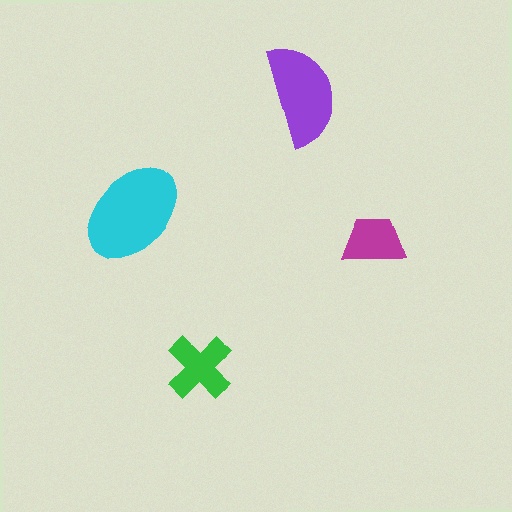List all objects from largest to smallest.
The cyan ellipse, the purple semicircle, the green cross, the magenta trapezoid.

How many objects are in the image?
There are 4 objects in the image.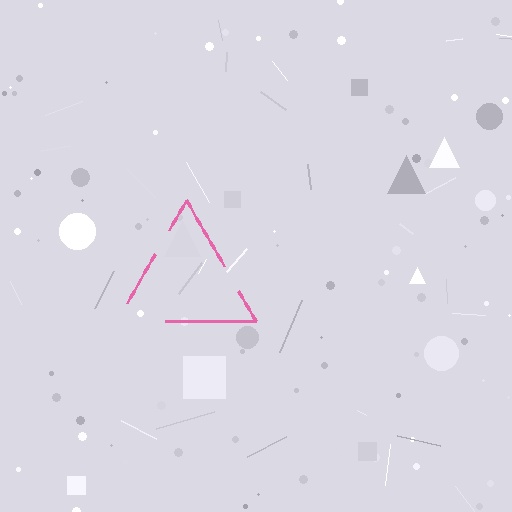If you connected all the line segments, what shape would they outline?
They would outline a triangle.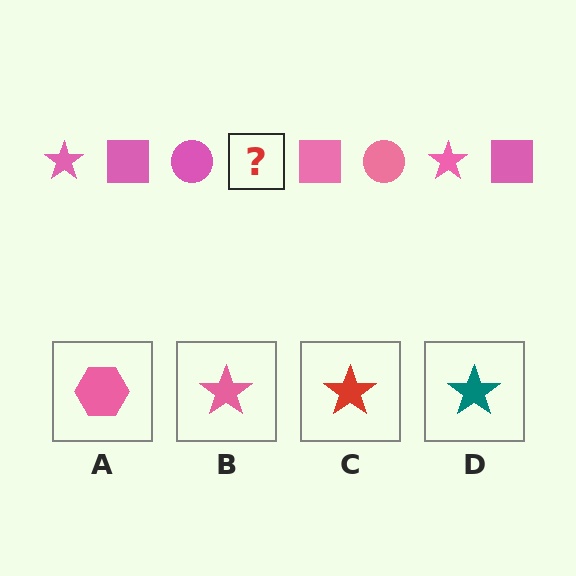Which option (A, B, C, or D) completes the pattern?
B.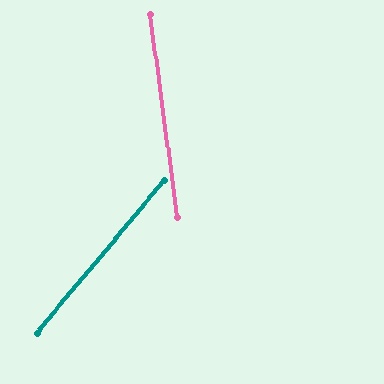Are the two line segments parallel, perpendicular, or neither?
Neither parallel nor perpendicular — they differ by about 47°.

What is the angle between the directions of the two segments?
Approximately 47 degrees.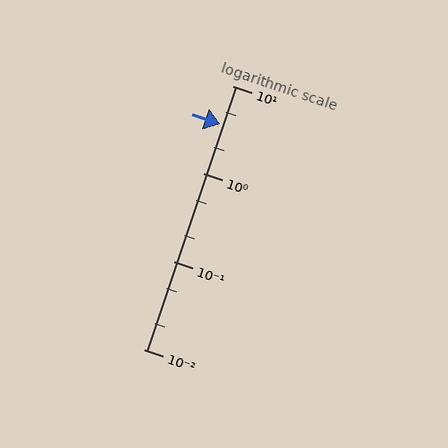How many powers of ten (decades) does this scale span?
The scale spans 3 decades, from 0.01 to 10.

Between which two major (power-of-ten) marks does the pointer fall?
The pointer is between 1 and 10.